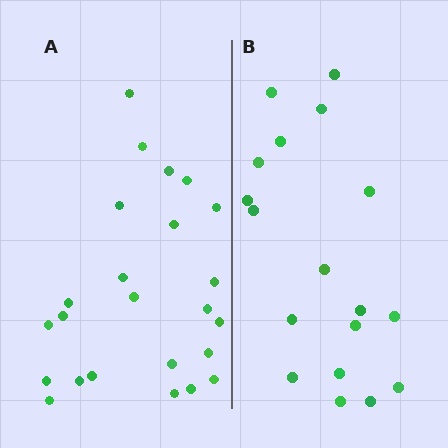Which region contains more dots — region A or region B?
Region A (the left region) has more dots.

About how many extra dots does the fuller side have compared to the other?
Region A has about 6 more dots than region B.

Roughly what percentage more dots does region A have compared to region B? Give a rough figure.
About 35% more.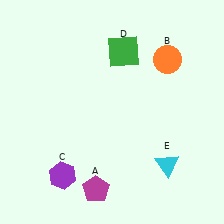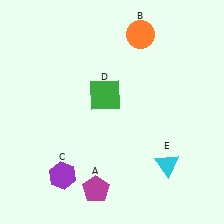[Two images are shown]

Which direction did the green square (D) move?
The green square (D) moved down.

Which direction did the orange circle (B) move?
The orange circle (B) moved left.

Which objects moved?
The objects that moved are: the orange circle (B), the green square (D).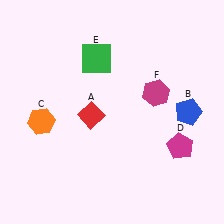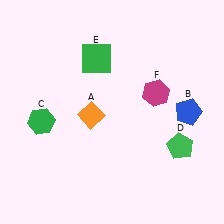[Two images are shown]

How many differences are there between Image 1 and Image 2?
There are 3 differences between the two images.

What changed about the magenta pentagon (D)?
In Image 1, D is magenta. In Image 2, it changed to green.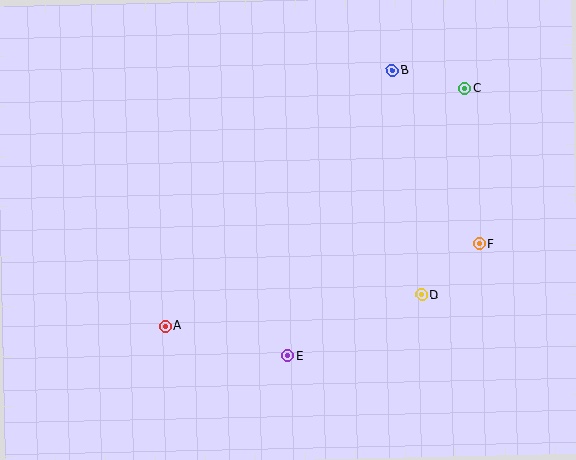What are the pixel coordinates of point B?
Point B is at (392, 71).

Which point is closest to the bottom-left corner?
Point A is closest to the bottom-left corner.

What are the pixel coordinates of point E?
Point E is at (288, 356).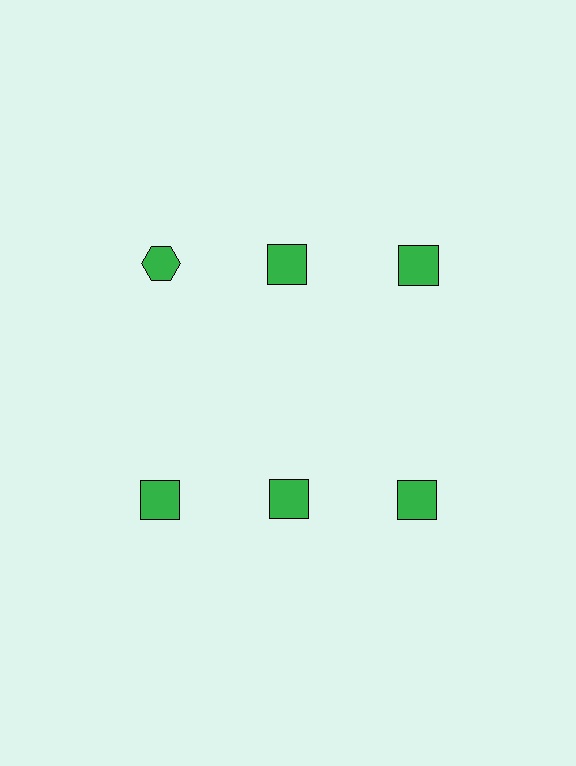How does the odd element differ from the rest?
It has a different shape: hexagon instead of square.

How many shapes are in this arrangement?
There are 6 shapes arranged in a grid pattern.